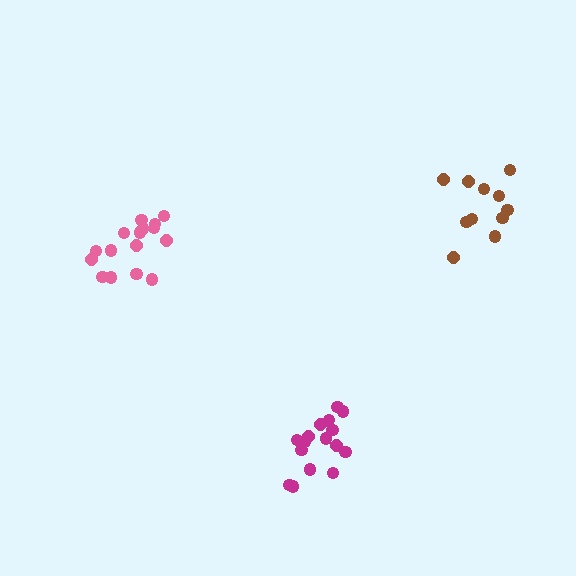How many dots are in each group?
Group 1: 16 dots, Group 2: 16 dots, Group 3: 11 dots (43 total).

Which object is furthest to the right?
The brown cluster is rightmost.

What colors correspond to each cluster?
The clusters are colored: pink, magenta, brown.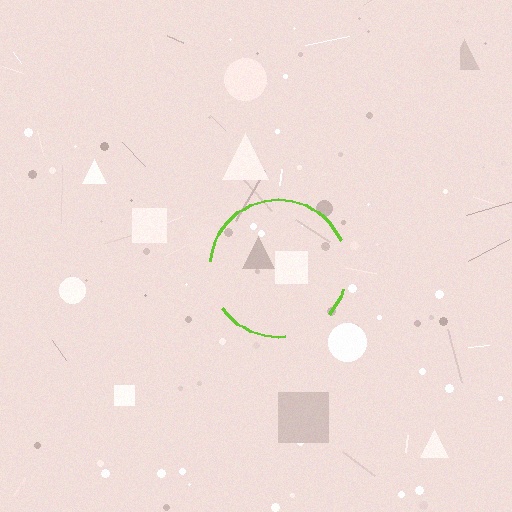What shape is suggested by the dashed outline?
The dashed outline suggests a circle.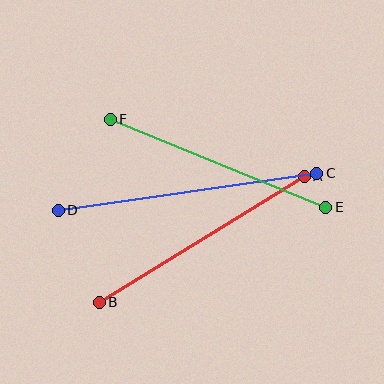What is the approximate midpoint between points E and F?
The midpoint is at approximately (218, 163) pixels.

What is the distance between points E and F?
The distance is approximately 233 pixels.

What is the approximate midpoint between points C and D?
The midpoint is at approximately (188, 192) pixels.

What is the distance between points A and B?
The distance is approximately 241 pixels.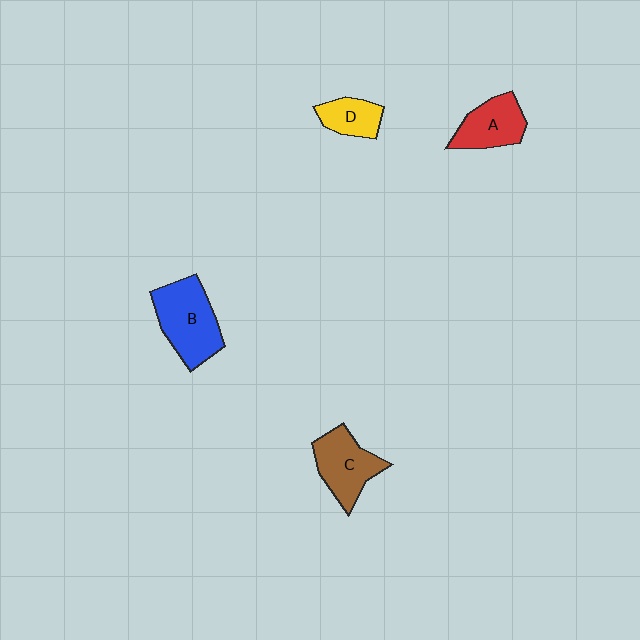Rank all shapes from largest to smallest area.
From largest to smallest: B (blue), C (brown), A (red), D (yellow).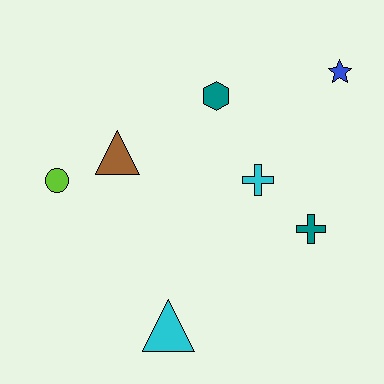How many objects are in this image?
There are 7 objects.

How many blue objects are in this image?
There is 1 blue object.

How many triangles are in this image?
There are 2 triangles.